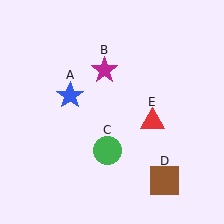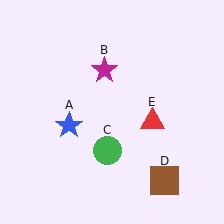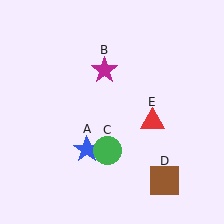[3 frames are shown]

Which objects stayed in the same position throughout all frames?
Magenta star (object B) and green circle (object C) and brown square (object D) and red triangle (object E) remained stationary.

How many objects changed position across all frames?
1 object changed position: blue star (object A).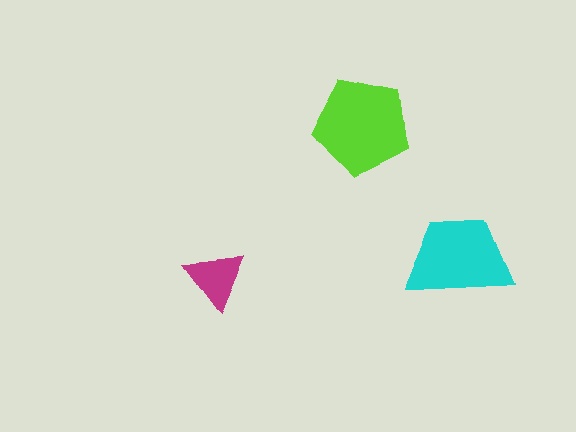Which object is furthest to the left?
The magenta triangle is leftmost.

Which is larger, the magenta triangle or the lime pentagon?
The lime pentagon.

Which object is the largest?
The lime pentagon.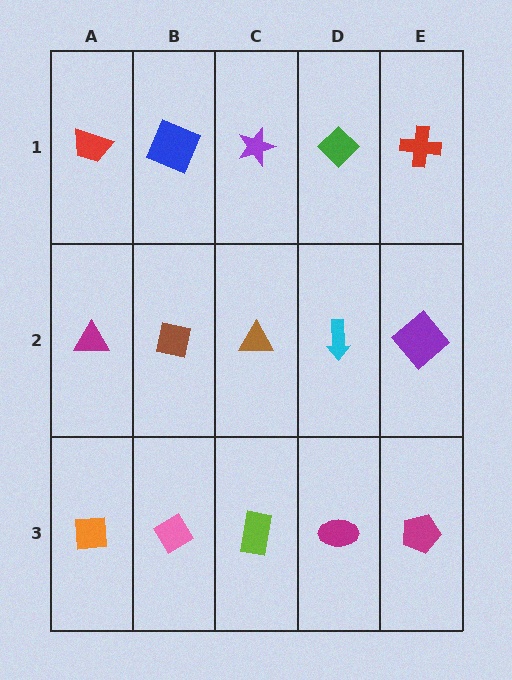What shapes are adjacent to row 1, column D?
A cyan arrow (row 2, column D), a purple star (row 1, column C), a red cross (row 1, column E).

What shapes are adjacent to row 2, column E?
A red cross (row 1, column E), a magenta pentagon (row 3, column E), a cyan arrow (row 2, column D).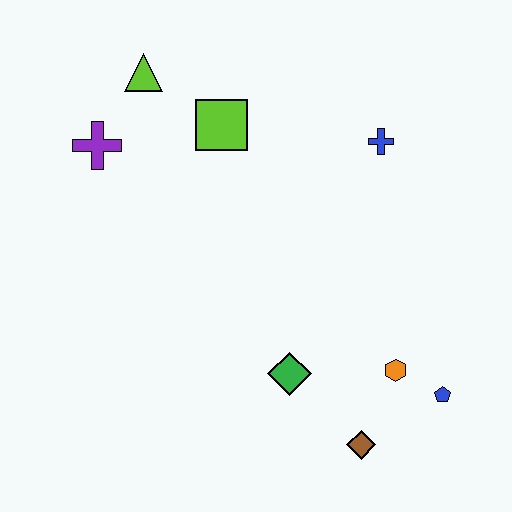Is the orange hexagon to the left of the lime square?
No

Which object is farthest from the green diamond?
The lime triangle is farthest from the green diamond.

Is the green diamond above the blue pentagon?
Yes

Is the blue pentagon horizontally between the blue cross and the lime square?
No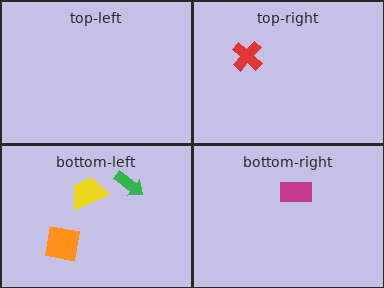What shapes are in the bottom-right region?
The magenta rectangle.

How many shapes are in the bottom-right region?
1.